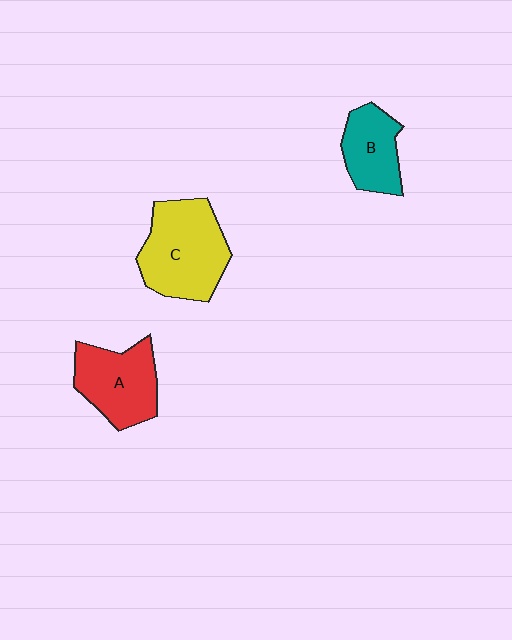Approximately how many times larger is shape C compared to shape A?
Approximately 1.3 times.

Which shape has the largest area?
Shape C (yellow).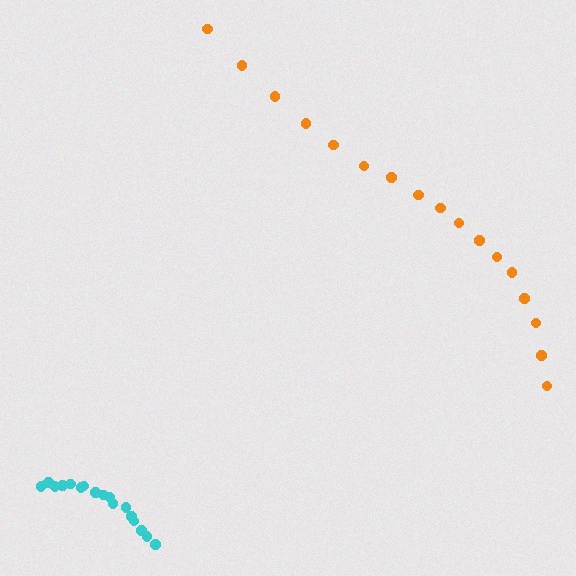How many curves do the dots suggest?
There are 2 distinct paths.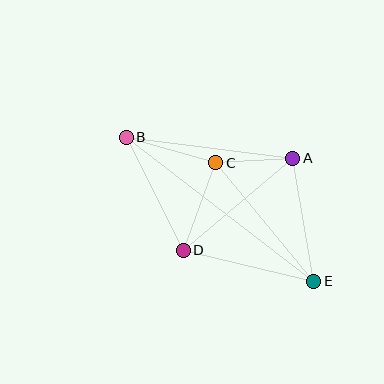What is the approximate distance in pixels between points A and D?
The distance between A and D is approximately 143 pixels.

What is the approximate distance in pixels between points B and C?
The distance between B and C is approximately 93 pixels.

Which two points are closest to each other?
Points A and C are closest to each other.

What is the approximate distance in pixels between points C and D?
The distance between C and D is approximately 93 pixels.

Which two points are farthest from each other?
Points B and E are farthest from each other.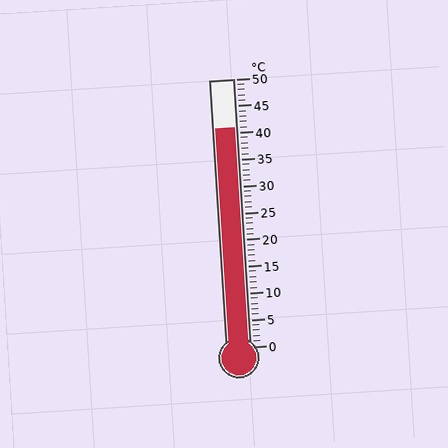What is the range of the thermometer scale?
The thermometer scale ranges from 0°C to 50°C.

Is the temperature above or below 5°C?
The temperature is above 5°C.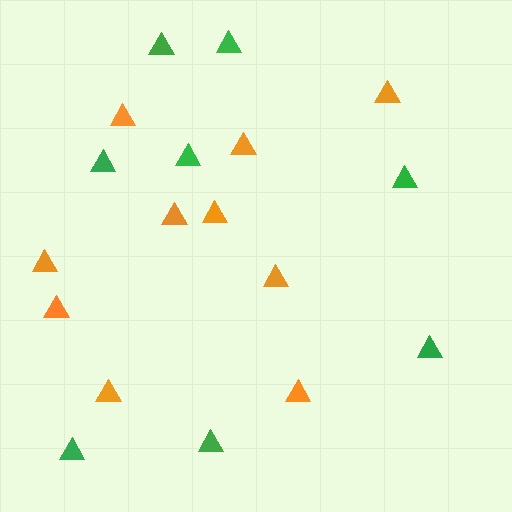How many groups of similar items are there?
There are 2 groups: one group of orange triangles (10) and one group of green triangles (8).